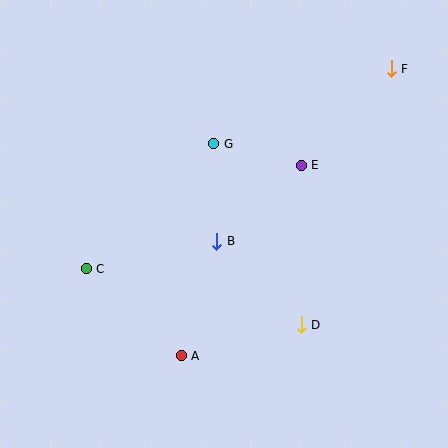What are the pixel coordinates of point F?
Point F is at (391, 69).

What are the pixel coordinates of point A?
Point A is at (181, 356).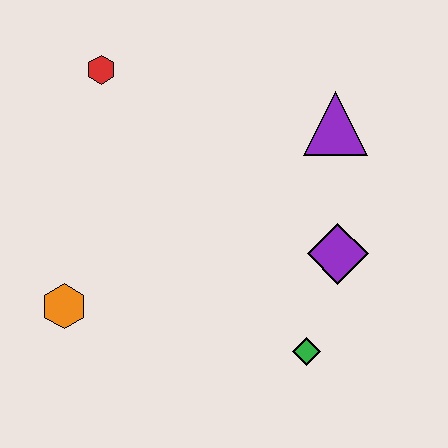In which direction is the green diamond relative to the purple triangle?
The green diamond is below the purple triangle.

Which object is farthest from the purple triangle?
The orange hexagon is farthest from the purple triangle.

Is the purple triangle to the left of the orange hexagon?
No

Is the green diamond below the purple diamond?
Yes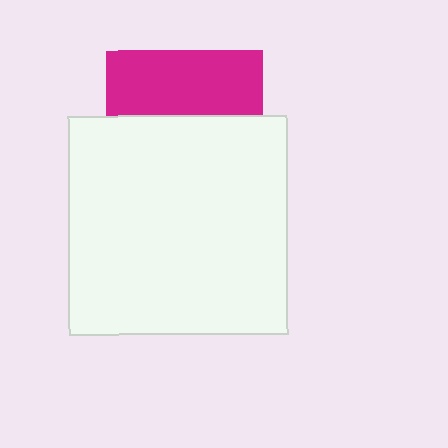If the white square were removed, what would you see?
You would see the complete magenta square.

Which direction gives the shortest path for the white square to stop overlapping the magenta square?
Moving down gives the shortest separation.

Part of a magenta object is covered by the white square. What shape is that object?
It is a square.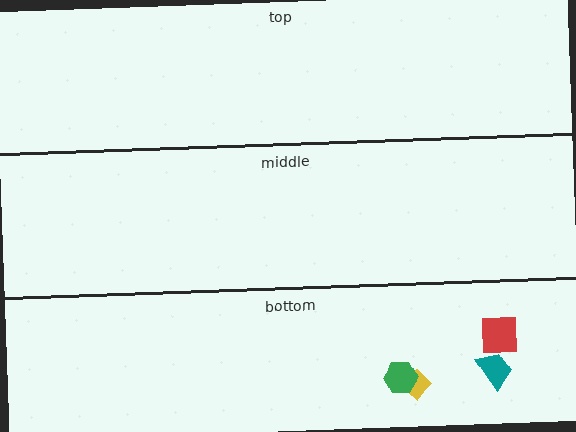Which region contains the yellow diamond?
The bottom region.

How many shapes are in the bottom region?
4.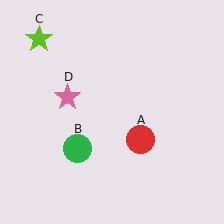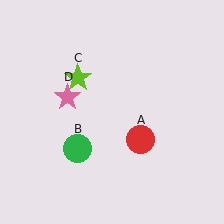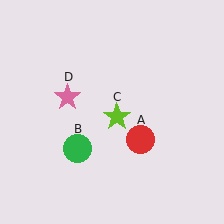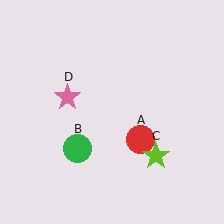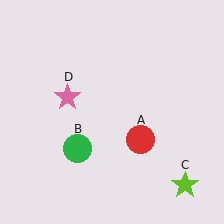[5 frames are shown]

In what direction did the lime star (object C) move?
The lime star (object C) moved down and to the right.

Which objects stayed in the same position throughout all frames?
Red circle (object A) and green circle (object B) and pink star (object D) remained stationary.